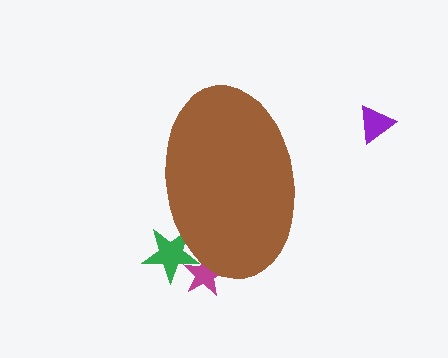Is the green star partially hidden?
Yes, the green star is partially hidden behind the brown ellipse.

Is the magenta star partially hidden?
Yes, the magenta star is partially hidden behind the brown ellipse.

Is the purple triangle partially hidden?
No, the purple triangle is fully visible.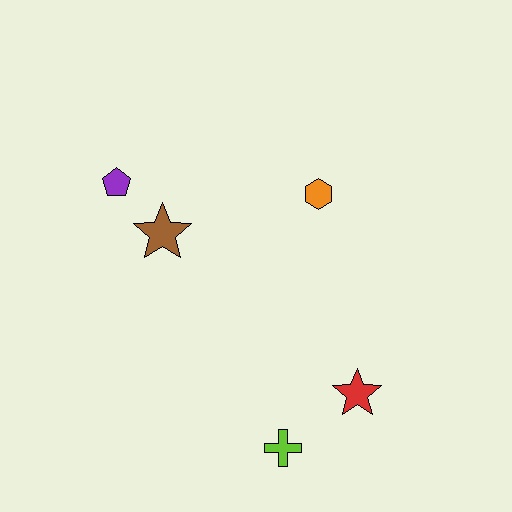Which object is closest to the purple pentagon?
The brown star is closest to the purple pentagon.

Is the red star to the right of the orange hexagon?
Yes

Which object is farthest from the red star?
The purple pentagon is farthest from the red star.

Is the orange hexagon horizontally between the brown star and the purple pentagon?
No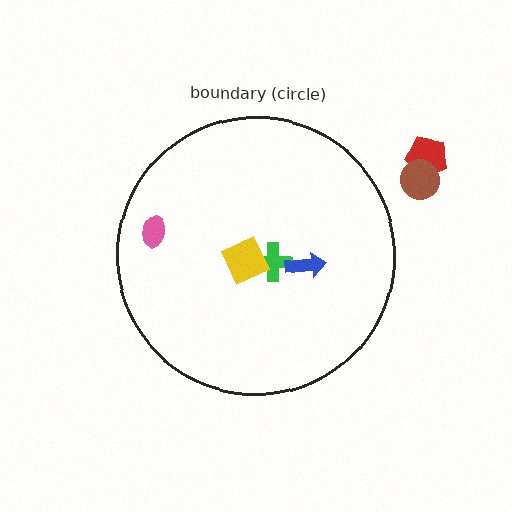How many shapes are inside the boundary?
4 inside, 2 outside.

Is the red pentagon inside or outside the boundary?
Outside.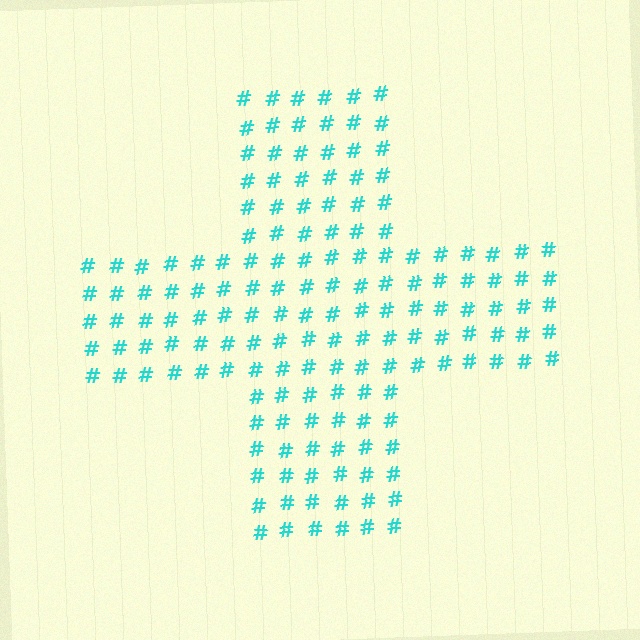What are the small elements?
The small elements are hash symbols.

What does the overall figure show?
The overall figure shows a cross.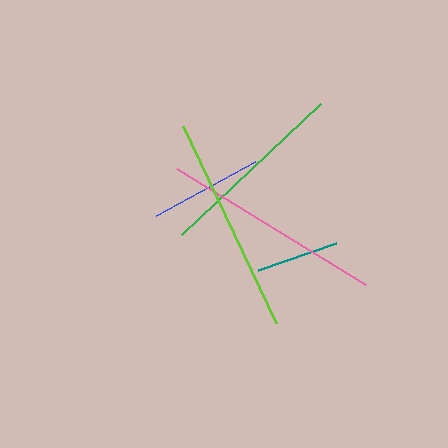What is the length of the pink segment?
The pink segment is approximately 222 pixels long.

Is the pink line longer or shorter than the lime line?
The pink line is longer than the lime line.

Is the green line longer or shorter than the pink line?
The pink line is longer than the green line.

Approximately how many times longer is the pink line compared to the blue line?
The pink line is approximately 2.0 times the length of the blue line.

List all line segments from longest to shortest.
From longest to shortest: pink, lime, green, blue, teal.